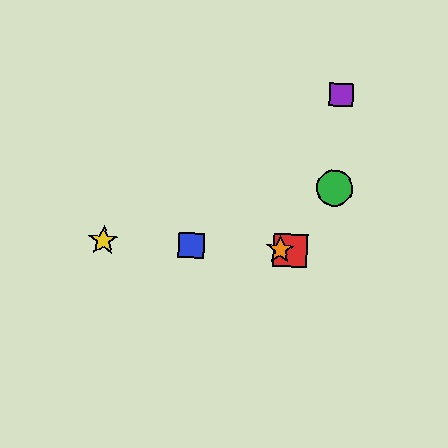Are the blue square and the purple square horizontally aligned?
No, the blue square is at y≈245 and the purple square is at y≈95.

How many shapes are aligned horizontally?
4 shapes (the red square, the blue square, the yellow star, the orange star) are aligned horizontally.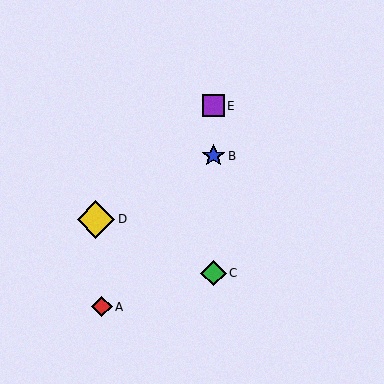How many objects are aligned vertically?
3 objects (B, C, E) are aligned vertically.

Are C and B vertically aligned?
Yes, both are at x≈214.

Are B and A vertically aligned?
No, B is at x≈214 and A is at x≈102.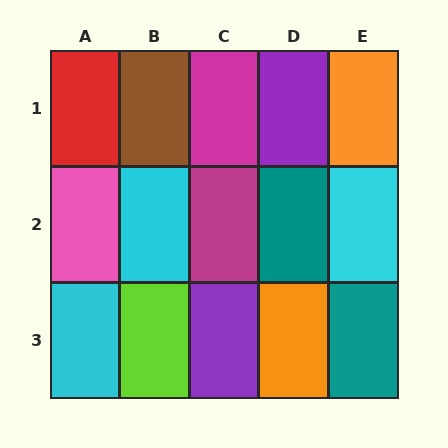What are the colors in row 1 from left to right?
Red, brown, magenta, purple, orange.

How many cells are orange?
2 cells are orange.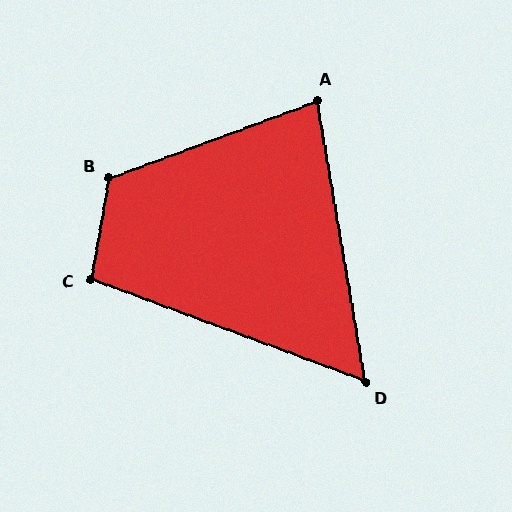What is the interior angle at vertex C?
Approximately 100 degrees (obtuse).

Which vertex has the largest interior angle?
B, at approximately 120 degrees.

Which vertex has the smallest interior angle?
D, at approximately 60 degrees.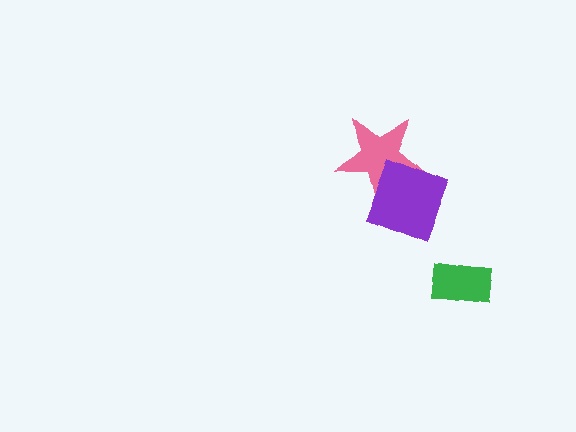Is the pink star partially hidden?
Yes, it is partially covered by another shape.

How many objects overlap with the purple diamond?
1 object overlaps with the purple diamond.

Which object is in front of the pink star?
The purple diamond is in front of the pink star.